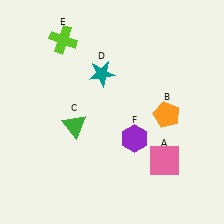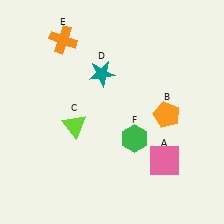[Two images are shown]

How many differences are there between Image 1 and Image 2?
There are 3 differences between the two images.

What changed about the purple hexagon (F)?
In Image 1, F is purple. In Image 2, it changed to green.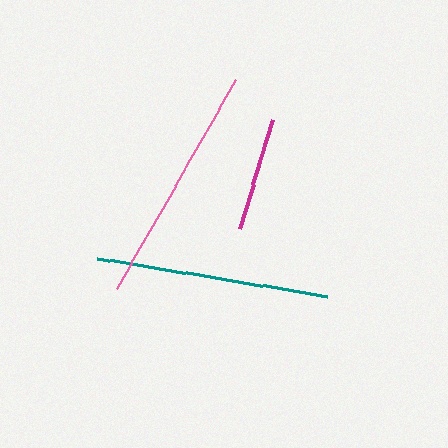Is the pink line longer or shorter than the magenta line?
The pink line is longer than the magenta line.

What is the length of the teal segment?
The teal segment is approximately 233 pixels long.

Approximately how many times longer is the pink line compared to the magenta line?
The pink line is approximately 2.1 times the length of the magenta line.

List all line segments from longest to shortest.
From longest to shortest: pink, teal, magenta.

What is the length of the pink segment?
The pink segment is approximately 241 pixels long.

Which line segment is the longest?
The pink line is the longest at approximately 241 pixels.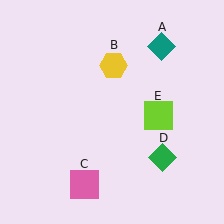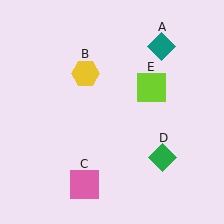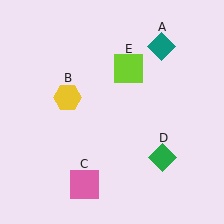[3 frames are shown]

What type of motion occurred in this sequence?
The yellow hexagon (object B), lime square (object E) rotated counterclockwise around the center of the scene.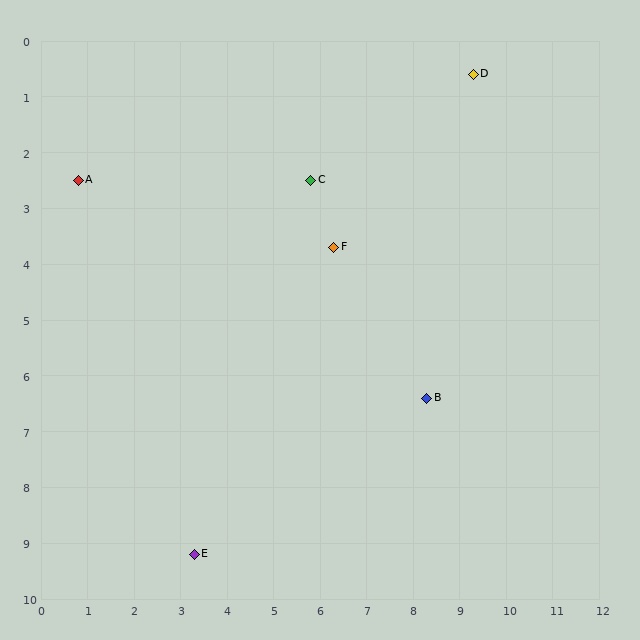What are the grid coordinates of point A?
Point A is at approximately (0.8, 2.5).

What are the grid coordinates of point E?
Point E is at approximately (3.3, 9.2).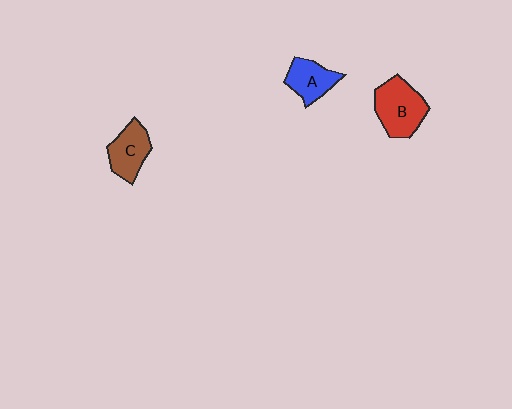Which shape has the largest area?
Shape B (red).